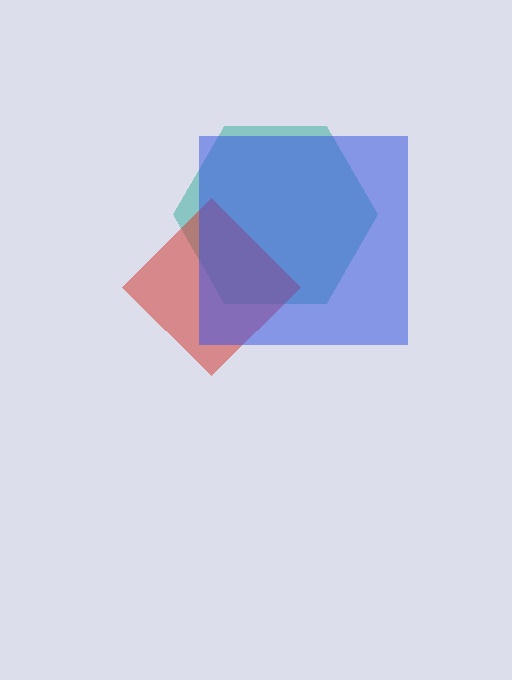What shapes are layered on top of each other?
The layered shapes are: a teal hexagon, a red diamond, a blue square.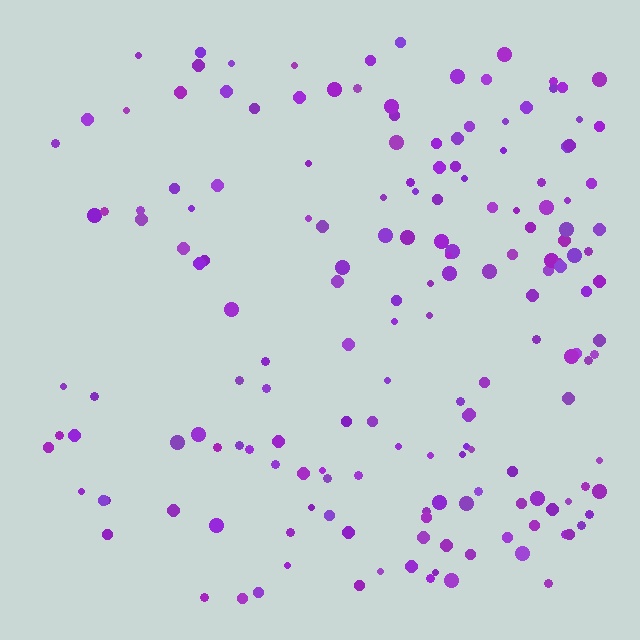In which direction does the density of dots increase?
From left to right, with the right side densest.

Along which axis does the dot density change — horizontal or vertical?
Horizontal.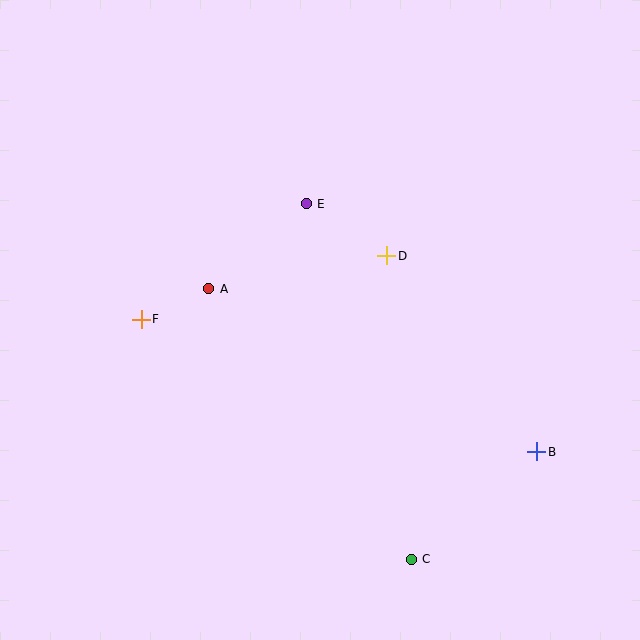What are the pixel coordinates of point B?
Point B is at (537, 452).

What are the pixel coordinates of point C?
Point C is at (411, 559).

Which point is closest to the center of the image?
Point D at (386, 256) is closest to the center.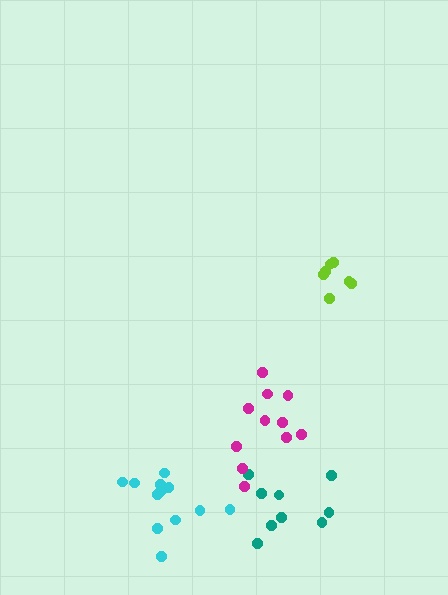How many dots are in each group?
Group 1: 9 dots, Group 2: 11 dots, Group 3: 12 dots, Group 4: 7 dots (39 total).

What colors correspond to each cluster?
The clusters are colored: teal, magenta, cyan, lime.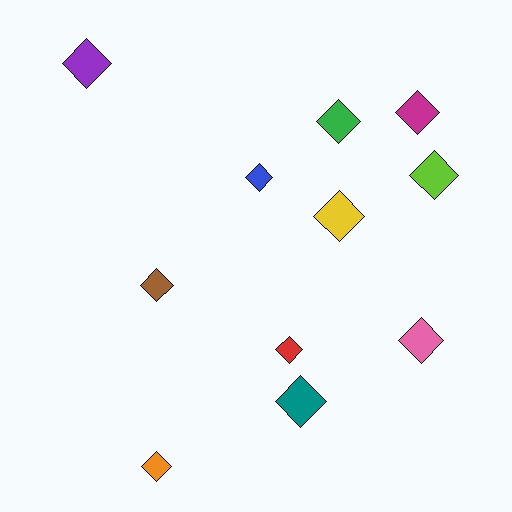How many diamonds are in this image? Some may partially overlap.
There are 11 diamonds.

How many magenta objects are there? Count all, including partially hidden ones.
There is 1 magenta object.